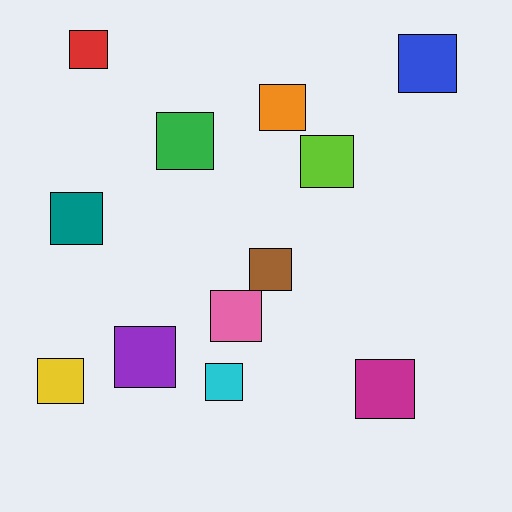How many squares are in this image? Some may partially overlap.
There are 12 squares.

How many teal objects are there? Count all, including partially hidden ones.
There is 1 teal object.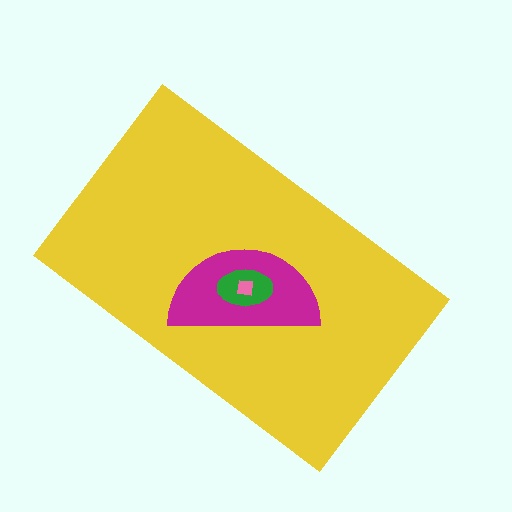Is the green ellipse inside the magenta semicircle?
Yes.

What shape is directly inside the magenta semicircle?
The green ellipse.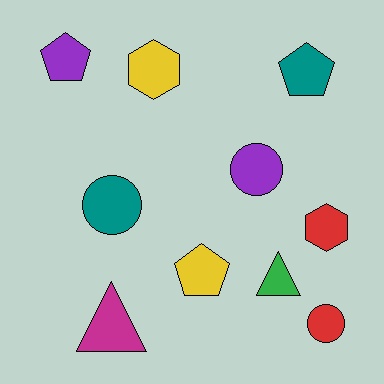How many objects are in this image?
There are 10 objects.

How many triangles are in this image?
There are 2 triangles.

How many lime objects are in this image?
There are no lime objects.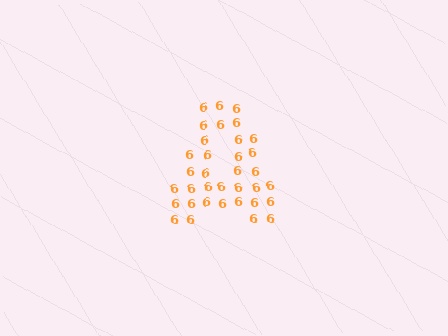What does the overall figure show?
The overall figure shows the letter A.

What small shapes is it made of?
It is made of small digit 6's.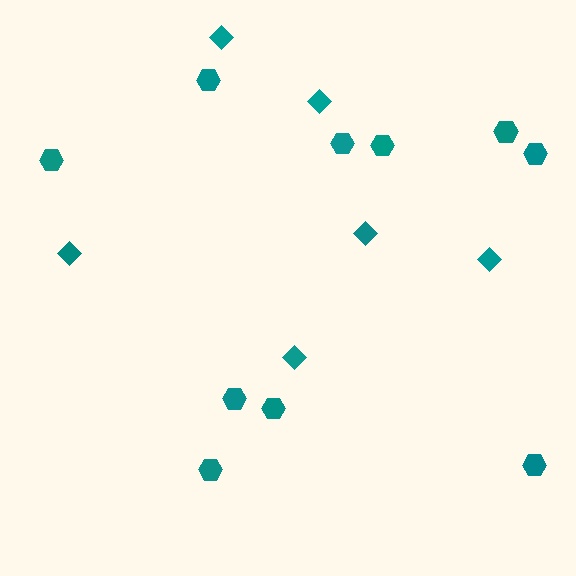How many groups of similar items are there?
There are 2 groups: one group of diamonds (6) and one group of hexagons (10).